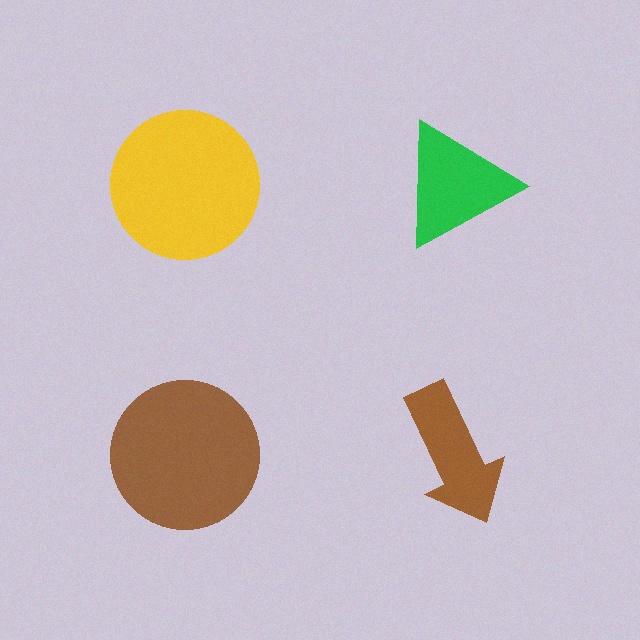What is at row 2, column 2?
A brown arrow.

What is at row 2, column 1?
A brown circle.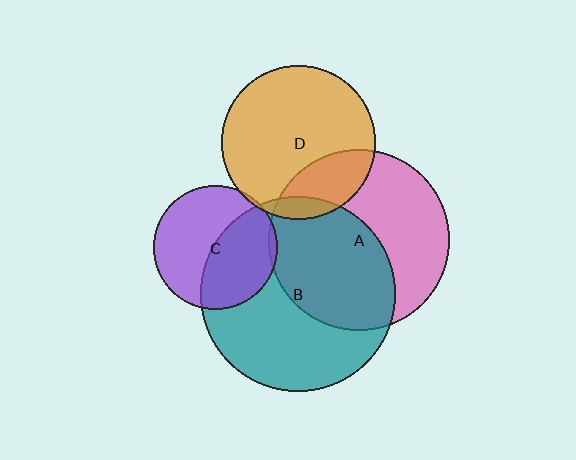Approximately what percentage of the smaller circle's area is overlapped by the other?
Approximately 45%.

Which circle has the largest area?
Circle B (teal).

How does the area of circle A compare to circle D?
Approximately 1.4 times.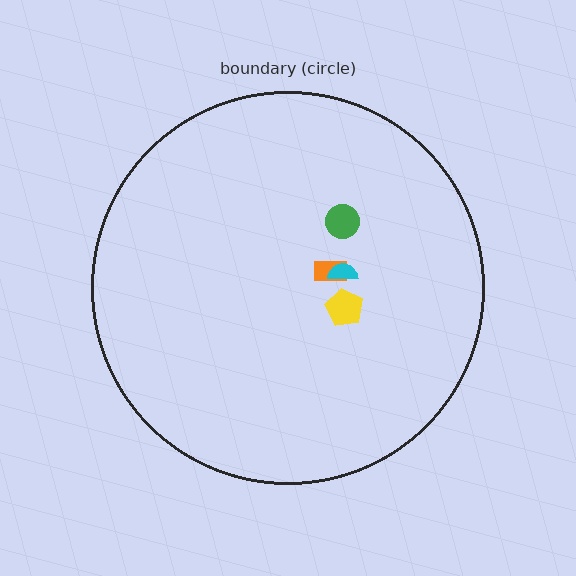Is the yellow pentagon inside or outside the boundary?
Inside.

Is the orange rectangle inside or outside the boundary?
Inside.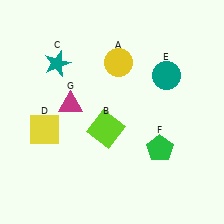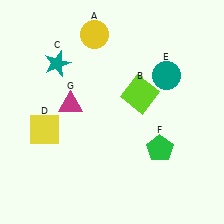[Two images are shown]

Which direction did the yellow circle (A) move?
The yellow circle (A) moved up.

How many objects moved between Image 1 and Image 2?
2 objects moved between the two images.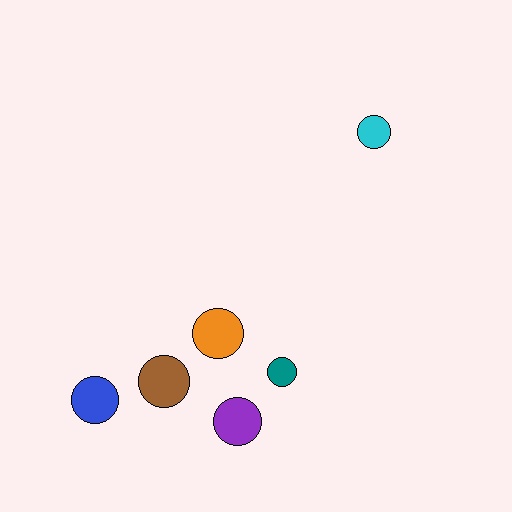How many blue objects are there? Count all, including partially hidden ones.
There is 1 blue object.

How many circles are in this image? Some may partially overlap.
There are 6 circles.